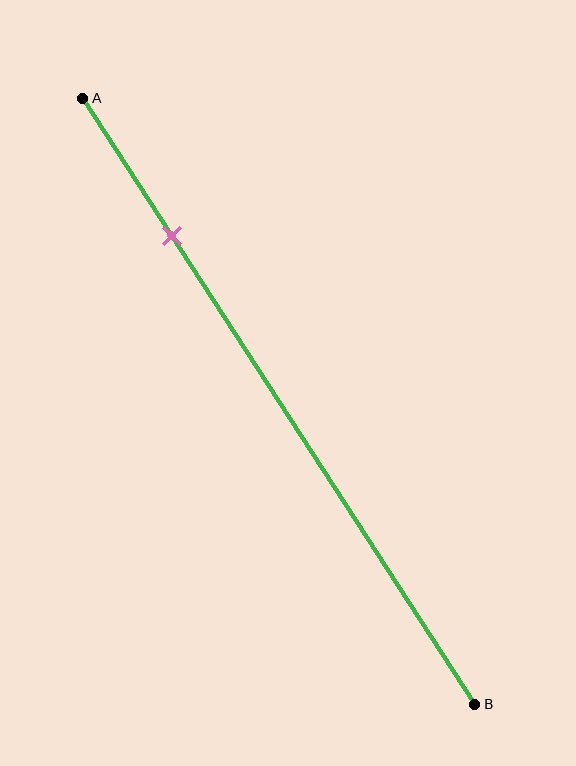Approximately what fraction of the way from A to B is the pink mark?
The pink mark is approximately 25% of the way from A to B.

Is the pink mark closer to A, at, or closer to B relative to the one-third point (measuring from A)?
The pink mark is closer to point A than the one-third point of segment AB.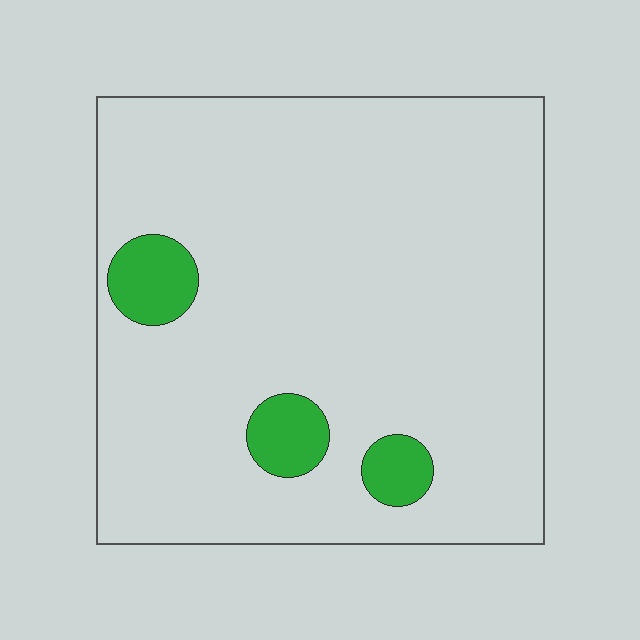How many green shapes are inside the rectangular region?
3.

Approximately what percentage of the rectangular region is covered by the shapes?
Approximately 10%.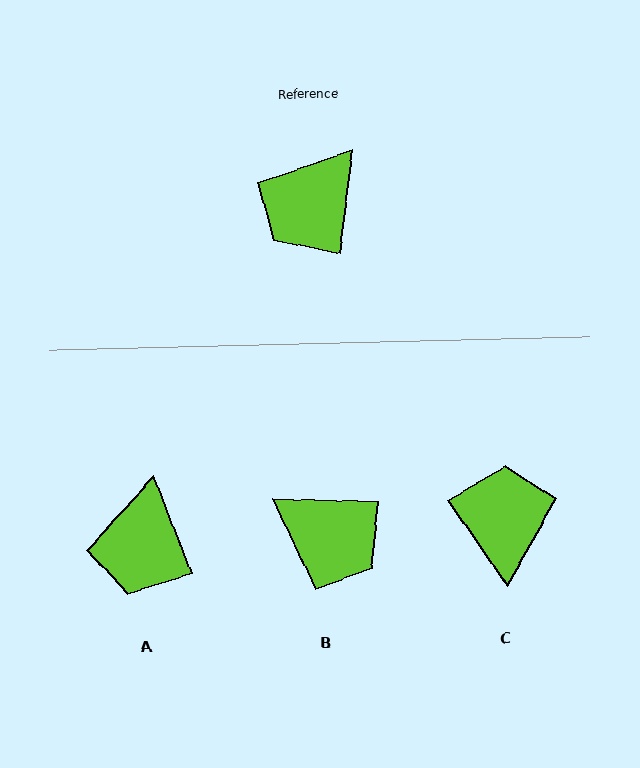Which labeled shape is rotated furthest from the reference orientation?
C, about 138 degrees away.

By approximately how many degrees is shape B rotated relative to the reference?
Approximately 96 degrees counter-clockwise.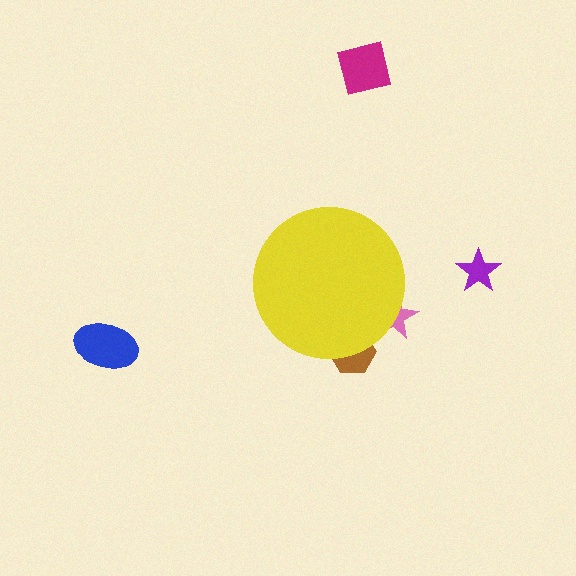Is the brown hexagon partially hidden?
Yes, the brown hexagon is partially hidden behind the yellow circle.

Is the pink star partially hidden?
Yes, the pink star is partially hidden behind the yellow circle.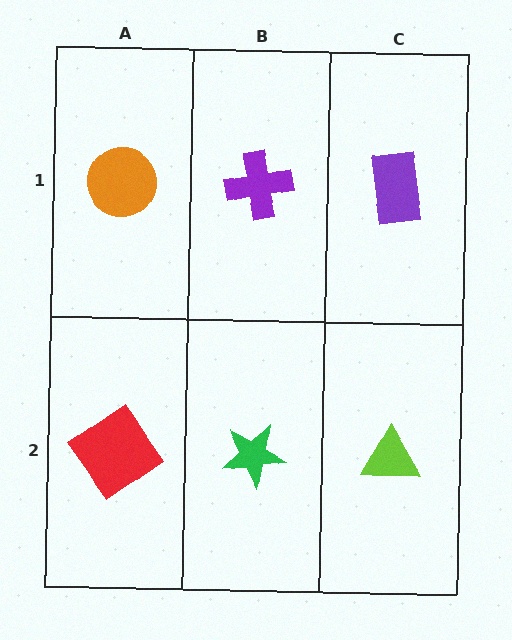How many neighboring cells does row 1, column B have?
3.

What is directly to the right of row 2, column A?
A green star.